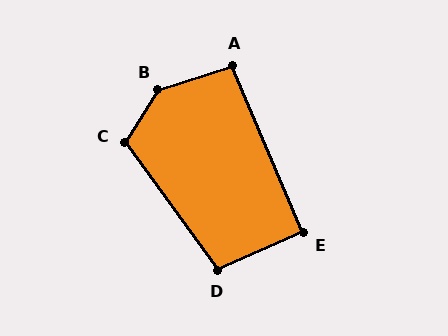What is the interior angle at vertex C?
Approximately 112 degrees (obtuse).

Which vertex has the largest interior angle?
B, at approximately 140 degrees.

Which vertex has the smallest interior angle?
E, at approximately 90 degrees.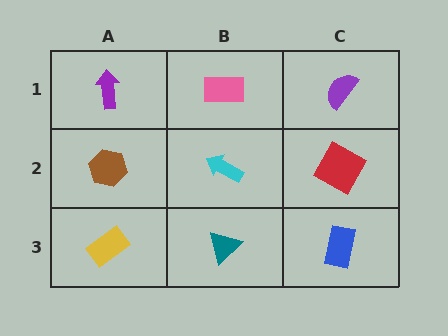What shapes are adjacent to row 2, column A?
A purple arrow (row 1, column A), a yellow rectangle (row 3, column A), a cyan arrow (row 2, column B).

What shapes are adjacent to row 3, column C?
A red square (row 2, column C), a teal triangle (row 3, column B).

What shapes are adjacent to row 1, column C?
A red square (row 2, column C), a pink rectangle (row 1, column B).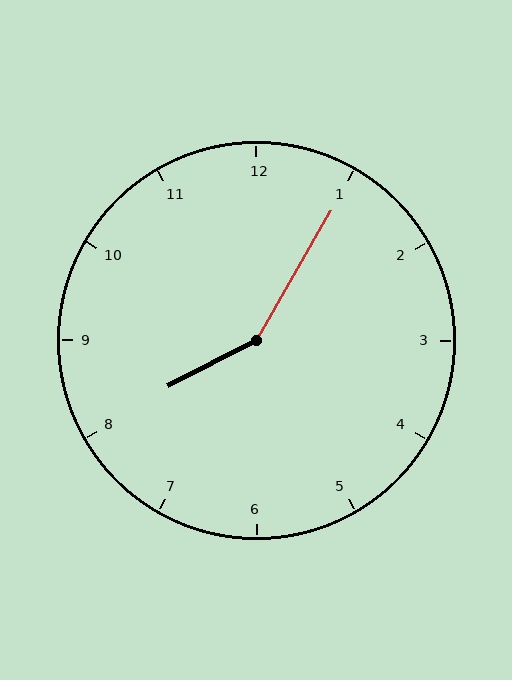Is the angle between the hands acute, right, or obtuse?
It is obtuse.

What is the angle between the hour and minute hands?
Approximately 148 degrees.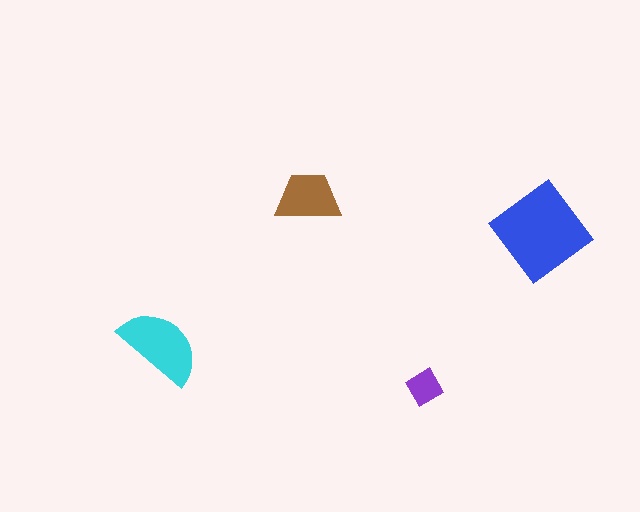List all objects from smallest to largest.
The purple diamond, the brown trapezoid, the cyan semicircle, the blue diamond.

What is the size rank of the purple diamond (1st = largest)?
4th.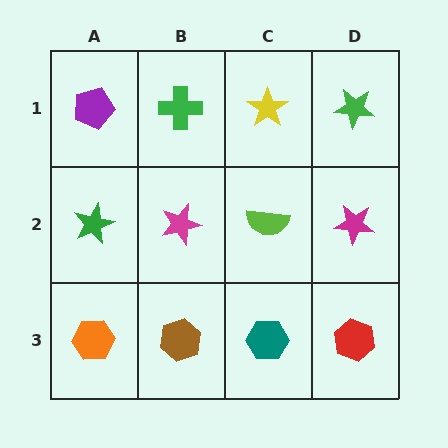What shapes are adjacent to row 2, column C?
A yellow star (row 1, column C), a teal hexagon (row 3, column C), a magenta star (row 2, column B), a magenta star (row 2, column D).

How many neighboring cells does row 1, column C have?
3.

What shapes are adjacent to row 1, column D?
A magenta star (row 2, column D), a yellow star (row 1, column C).